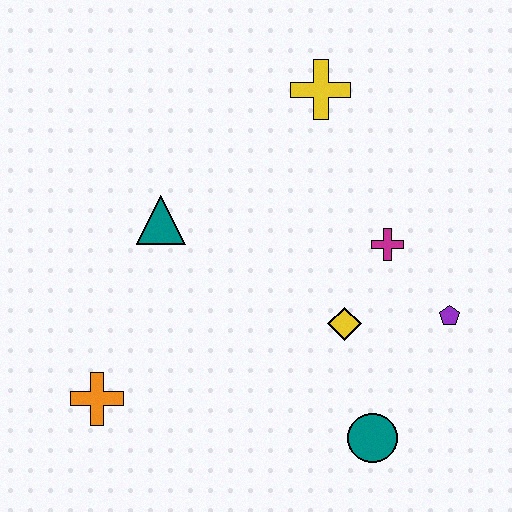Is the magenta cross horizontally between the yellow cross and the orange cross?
No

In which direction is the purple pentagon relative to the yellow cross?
The purple pentagon is below the yellow cross.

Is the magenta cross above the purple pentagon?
Yes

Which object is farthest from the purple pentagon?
The orange cross is farthest from the purple pentagon.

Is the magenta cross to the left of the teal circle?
No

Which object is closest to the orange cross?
The teal triangle is closest to the orange cross.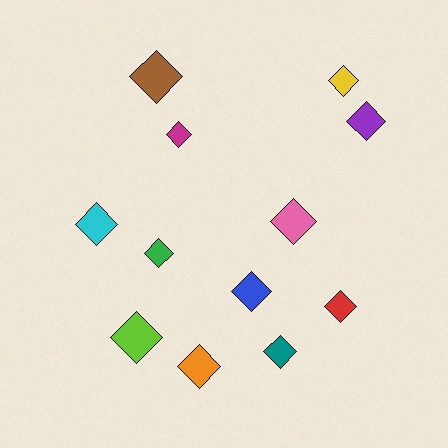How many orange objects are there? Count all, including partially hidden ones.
There is 1 orange object.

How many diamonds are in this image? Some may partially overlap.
There are 12 diamonds.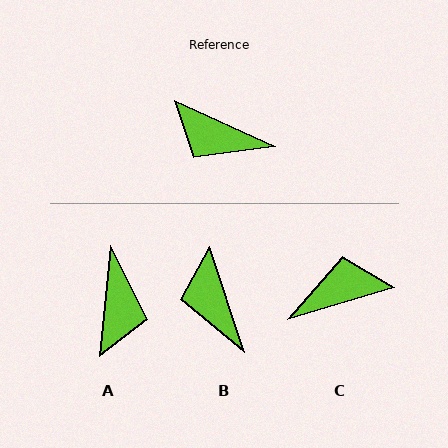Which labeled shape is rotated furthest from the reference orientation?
C, about 139 degrees away.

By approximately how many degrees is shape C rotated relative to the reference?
Approximately 139 degrees clockwise.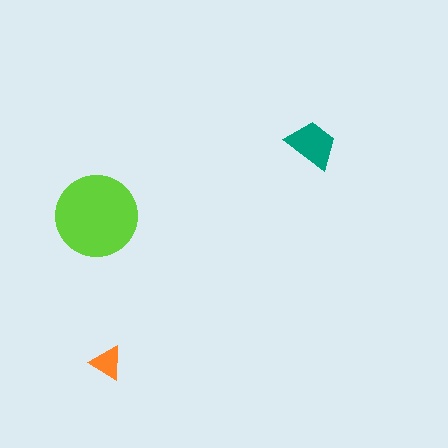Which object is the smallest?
The orange triangle.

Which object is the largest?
The lime circle.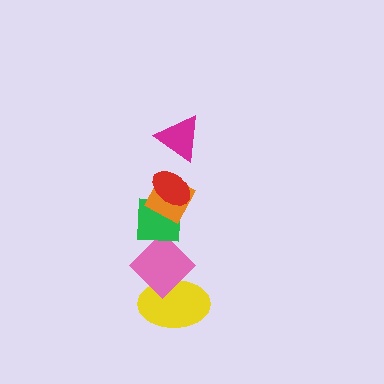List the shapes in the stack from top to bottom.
From top to bottom: the magenta triangle, the red ellipse, the orange diamond, the green square, the pink diamond, the yellow ellipse.